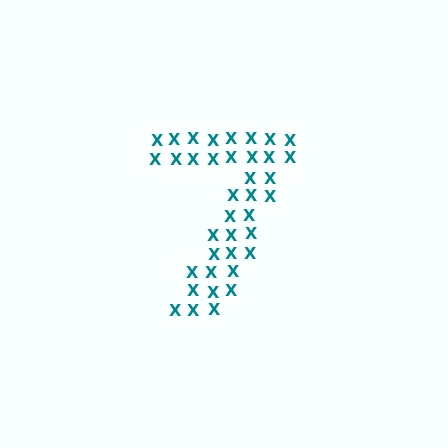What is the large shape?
The large shape is the digit 7.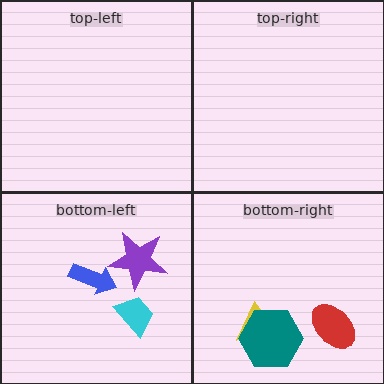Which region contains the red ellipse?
The bottom-right region.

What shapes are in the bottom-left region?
The blue arrow, the cyan trapezoid, the purple star.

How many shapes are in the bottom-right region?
3.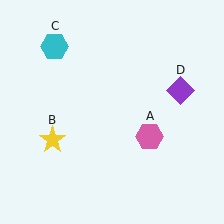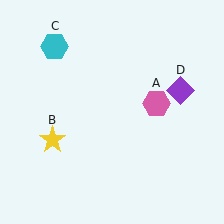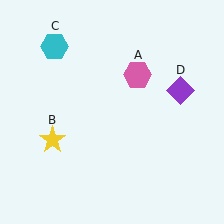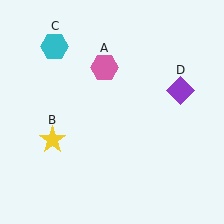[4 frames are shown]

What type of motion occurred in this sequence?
The pink hexagon (object A) rotated counterclockwise around the center of the scene.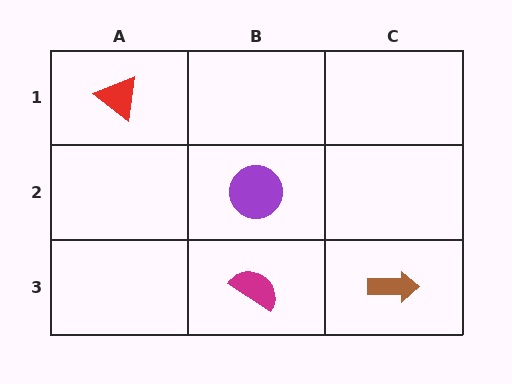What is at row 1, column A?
A red triangle.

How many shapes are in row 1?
1 shape.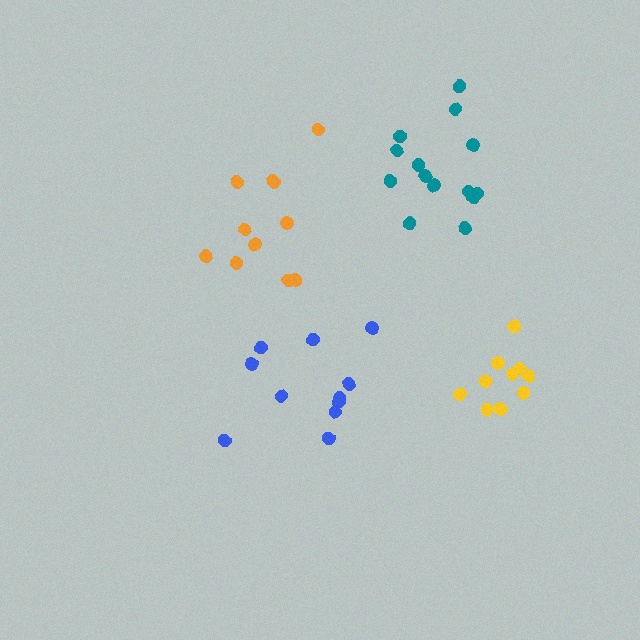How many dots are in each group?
Group 1: 14 dots, Group 2: 11 dots, Group 3: 11 dots, Group 4: 10 dots (46 total).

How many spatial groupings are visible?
There are 4 spatial groupings.